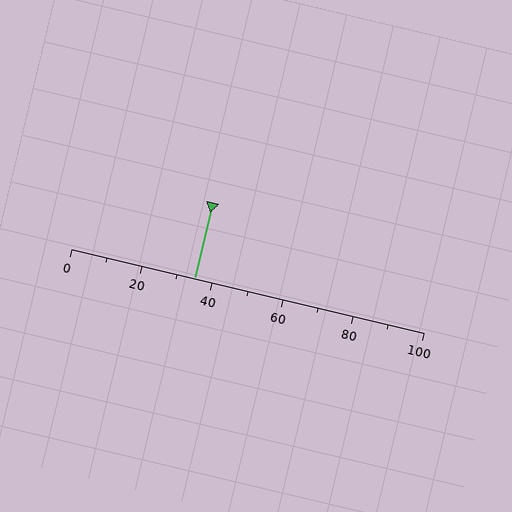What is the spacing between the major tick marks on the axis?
The major ticks are spaced 20 apart.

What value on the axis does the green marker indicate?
The marker indicates approximately 35.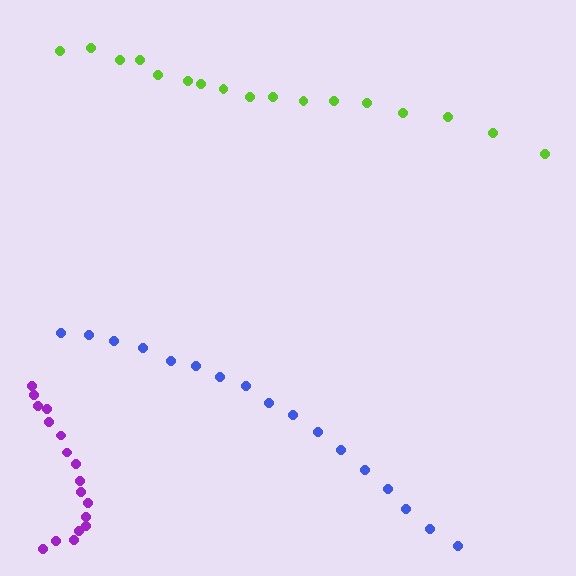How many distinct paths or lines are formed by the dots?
There are 3 distinct paths.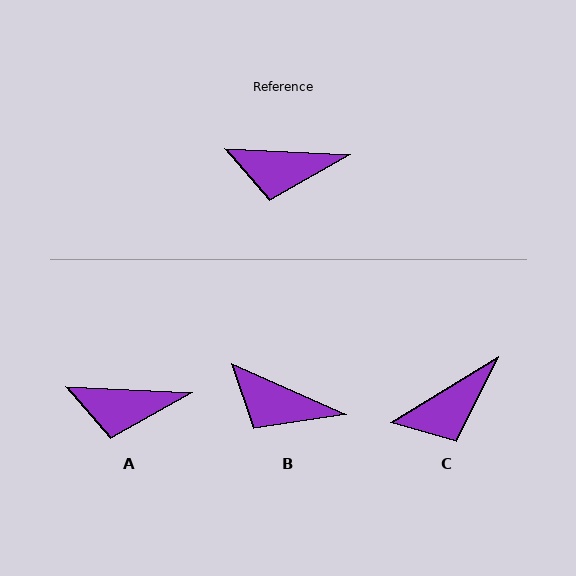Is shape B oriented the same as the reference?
No, it is off by about 21 degrees.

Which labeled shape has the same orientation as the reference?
A.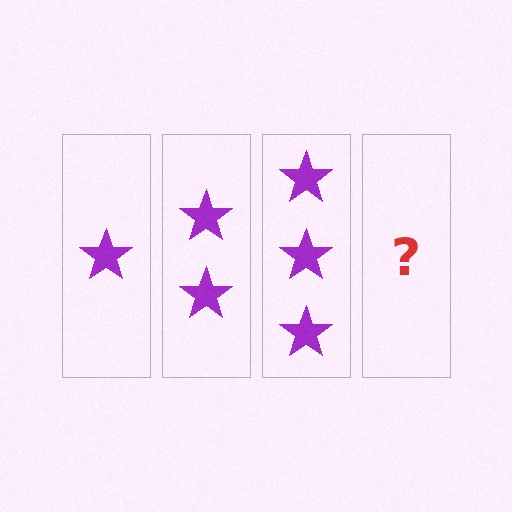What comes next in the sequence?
The next element should be 4 stars.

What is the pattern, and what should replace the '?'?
The pattern is that each step adds one more star. The '?' should be 4 stars.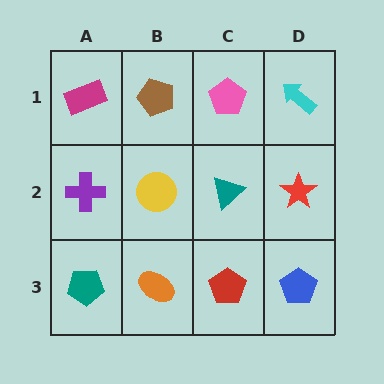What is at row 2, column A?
A purple cross.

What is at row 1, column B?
A brown pentagon.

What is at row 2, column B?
A yellow circle.